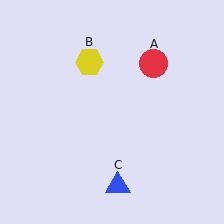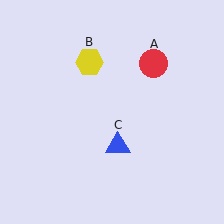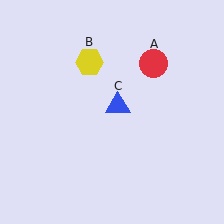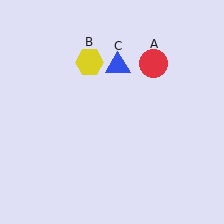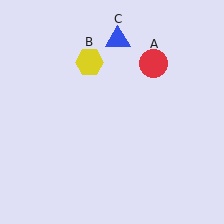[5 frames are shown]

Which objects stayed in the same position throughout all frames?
Red circle (object A) and yellow hexagon (object B) remained stationary.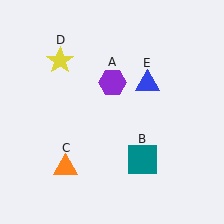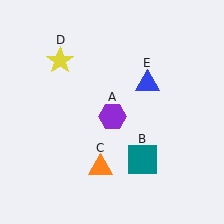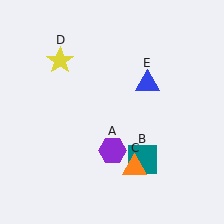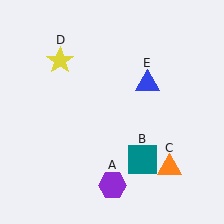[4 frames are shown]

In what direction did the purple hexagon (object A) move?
The purple hexagon (object A) moved down.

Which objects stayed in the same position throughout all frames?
Teal square (object B) and yellow star (object D) and blue triangle (object E) remained stationary.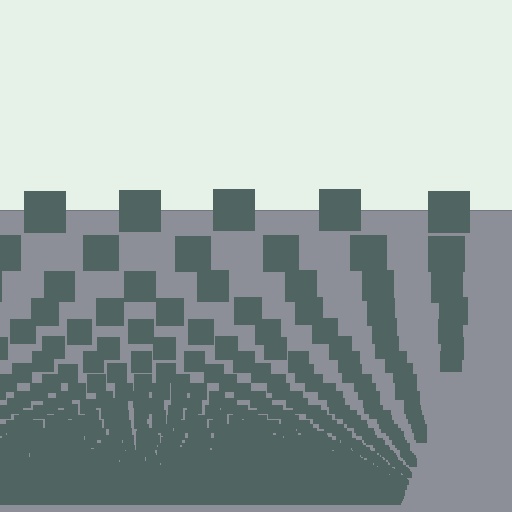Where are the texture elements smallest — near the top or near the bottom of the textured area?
Near the bottom.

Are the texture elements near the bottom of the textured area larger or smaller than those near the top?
Smaller. The gradient is inverted — elements near the bottom are smaller and denser.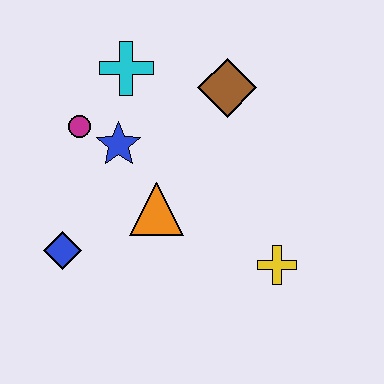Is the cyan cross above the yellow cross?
Yes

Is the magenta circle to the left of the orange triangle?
Yes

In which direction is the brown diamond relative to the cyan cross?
The brown diamond is to the right of the cyan cross.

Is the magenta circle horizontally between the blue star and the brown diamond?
No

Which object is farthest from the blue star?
The yellow cross is farthest from the blue star.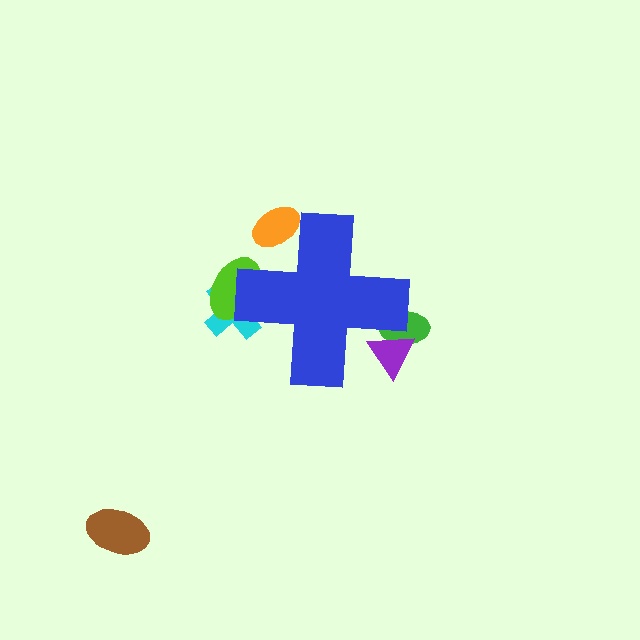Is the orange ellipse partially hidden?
Yes, the orange ellipse is partially hidden behind the blue cross.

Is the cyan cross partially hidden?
Yes, the cyan cross is partially hidden behind the blue cross.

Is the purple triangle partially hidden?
Yes, the purple triangle is partially hidden behind the blue cross.